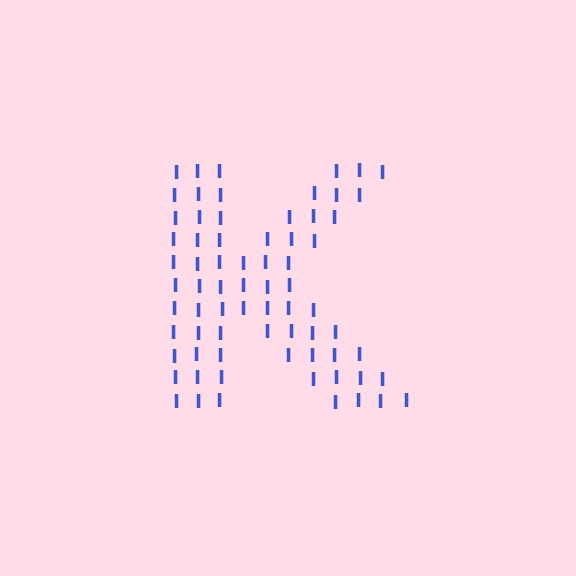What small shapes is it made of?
It is made of small letter I's.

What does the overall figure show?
The overall figure shows the letter K.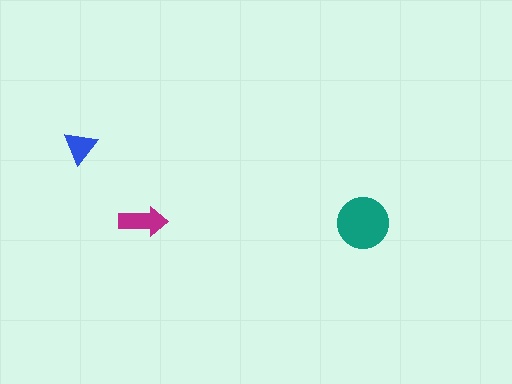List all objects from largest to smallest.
The teal circle, the magenta arrow, the blue triangle.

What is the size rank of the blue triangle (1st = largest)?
3rd.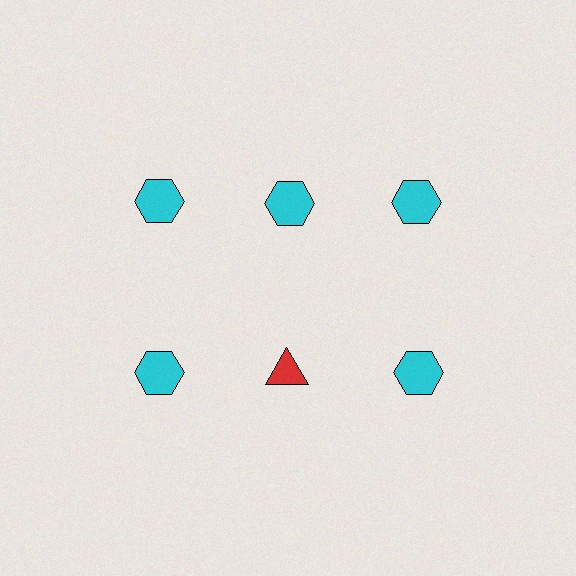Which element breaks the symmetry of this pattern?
The red triangle in the second row, second from left column breaks the symmetry. All other shapes are cyan hexagons.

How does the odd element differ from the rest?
It differs in both color (red instead of cyan) and shape (triangle instead of hexagon).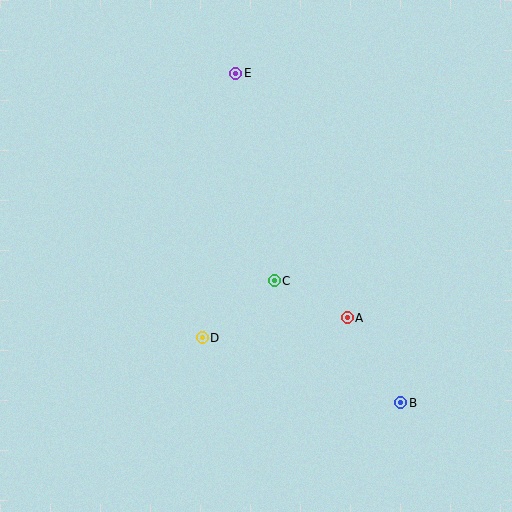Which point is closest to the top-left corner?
Point E is closest to the top-left corner.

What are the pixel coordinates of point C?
Point C is at (274, 281).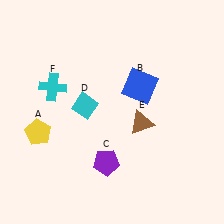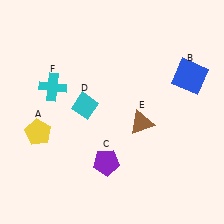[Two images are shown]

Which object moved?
The blue square (B) moved right.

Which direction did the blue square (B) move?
The blue square (B) moved right.